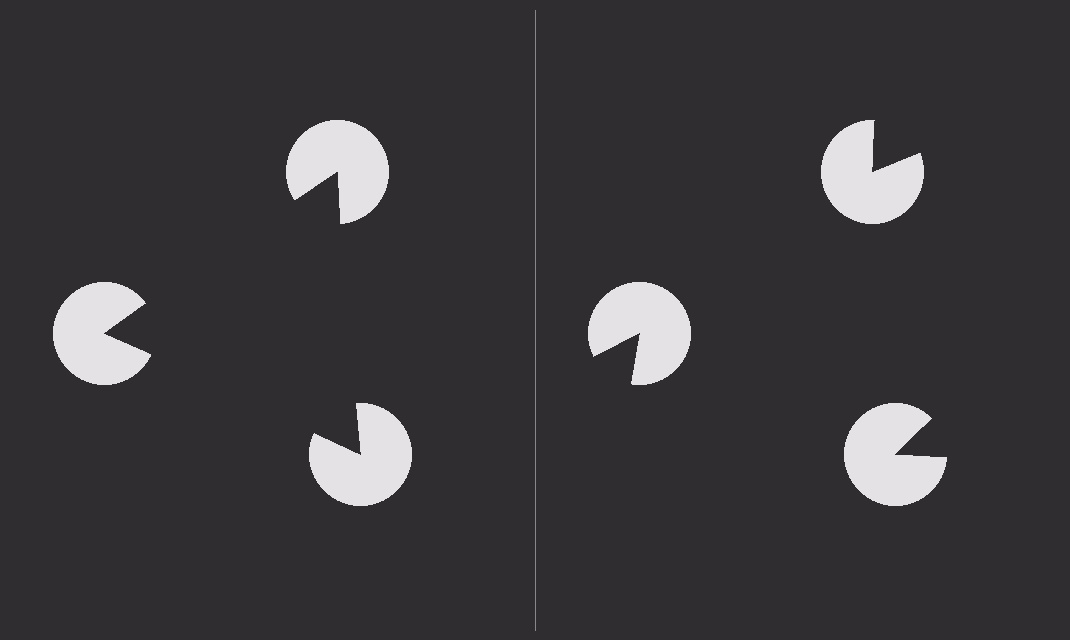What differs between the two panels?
The pac-man discs are positioned identically on both sides; only the wedge orientations differ. On the left they align to a triangle; on the right they are misaligned.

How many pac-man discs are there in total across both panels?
6 — 3 on each side.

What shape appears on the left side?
An illusory triangle.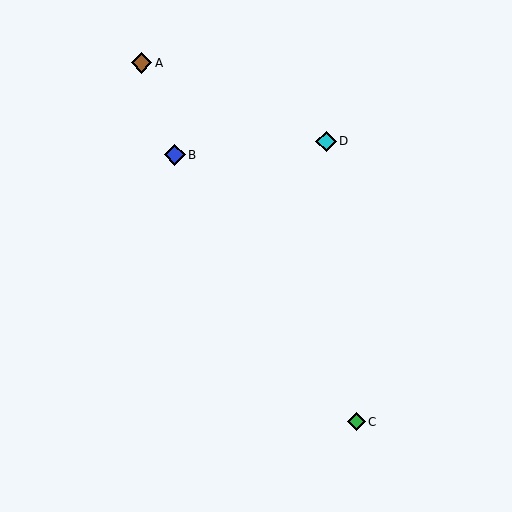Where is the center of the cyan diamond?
The center of the cyan diamond is at (326, 141).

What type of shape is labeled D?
Shape D is a cyan diamond.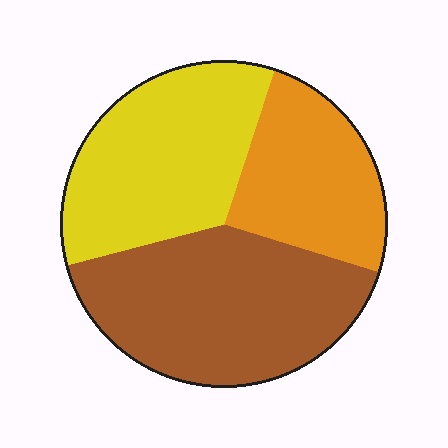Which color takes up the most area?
Brown, at roughly 40%.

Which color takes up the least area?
Orange, at roughly 25%.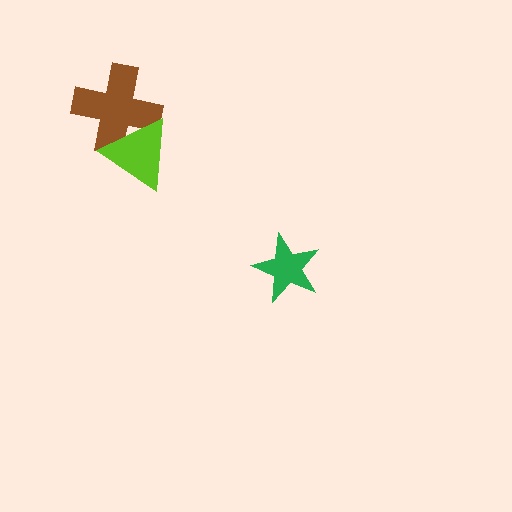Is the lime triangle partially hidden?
No, no other shape covers it.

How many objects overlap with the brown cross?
1 object overlaps with the brown cross.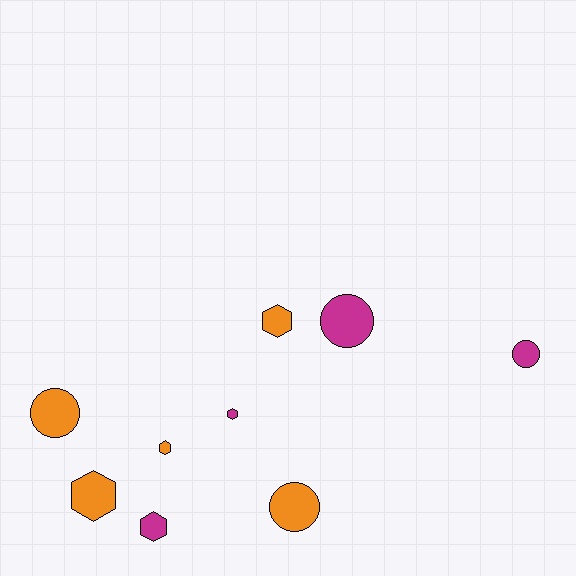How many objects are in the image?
There are 9 objects.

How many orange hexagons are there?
There are 3 orange hexagons.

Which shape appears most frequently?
Hexagon, with 5 objects.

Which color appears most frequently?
Orange, with 5 objects.